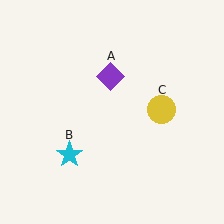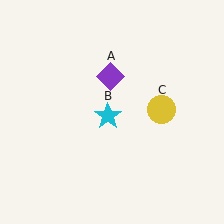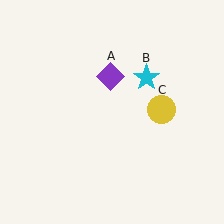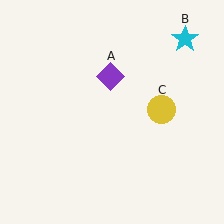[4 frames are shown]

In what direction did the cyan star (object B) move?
The cyan star (object B) moved up and to the right.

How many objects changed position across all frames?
1 object changed position: cyan star (object B).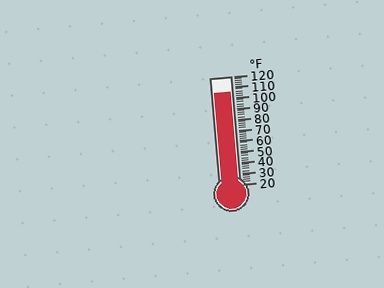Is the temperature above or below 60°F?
The temperature is above 60°F.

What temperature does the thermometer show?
The thermometer shows approximately 106°F.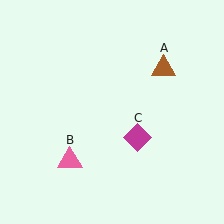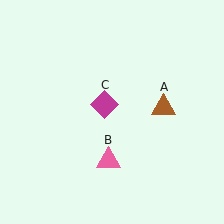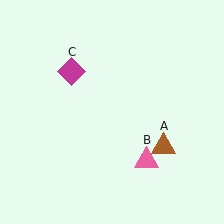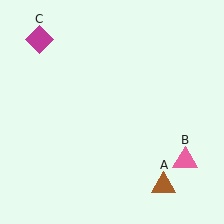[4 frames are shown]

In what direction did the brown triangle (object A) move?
The brown triangle (object A) moved down.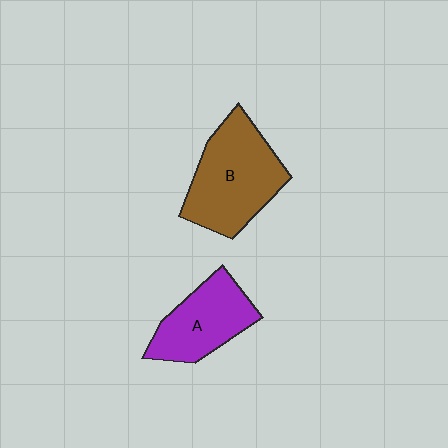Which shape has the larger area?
Shape B (brown).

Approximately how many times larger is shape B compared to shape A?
Approximately 1.4 times.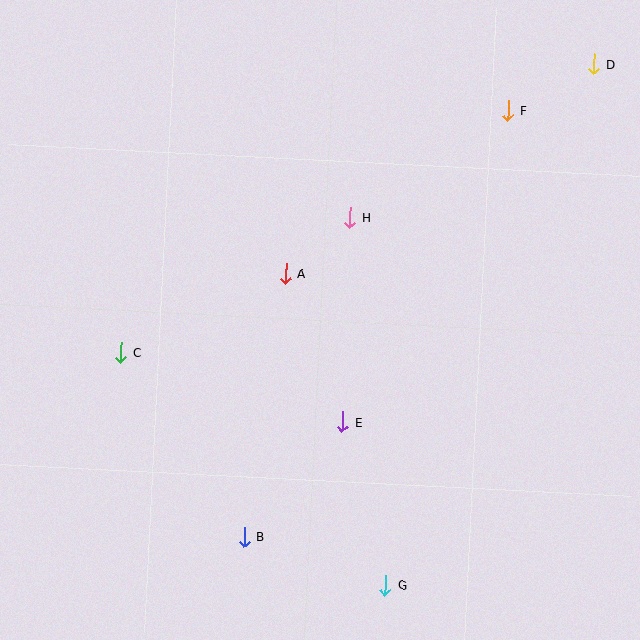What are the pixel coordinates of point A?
Point A is at (286, 274).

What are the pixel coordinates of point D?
Point D is at (594, 64).